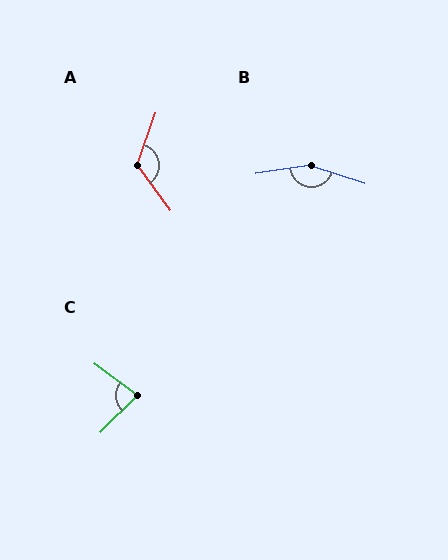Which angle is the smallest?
C, at approximately 81 degrees.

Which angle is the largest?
B, at approximately 153 degrees.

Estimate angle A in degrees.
Approximately 124 degrees.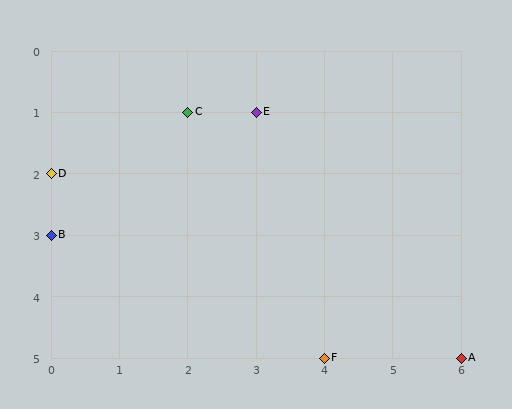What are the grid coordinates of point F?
Point F is at grid coordinates (4, 5).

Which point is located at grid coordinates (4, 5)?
Point F is at (4, 5).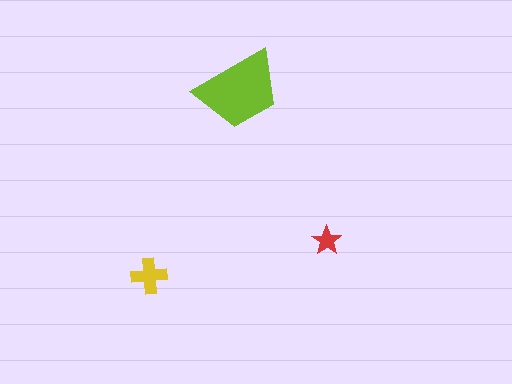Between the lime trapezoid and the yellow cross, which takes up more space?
The lime trapezoid.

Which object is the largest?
The lime trapezoid.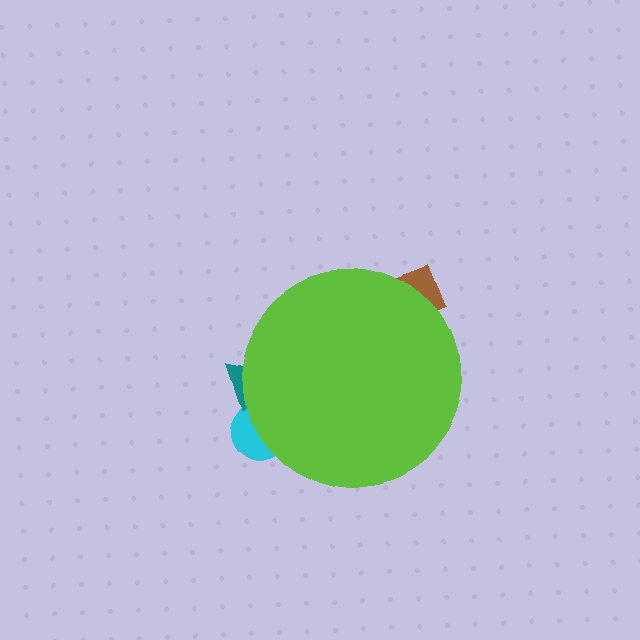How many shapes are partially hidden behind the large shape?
3 shapes are partially hidden.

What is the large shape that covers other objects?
A lime circle.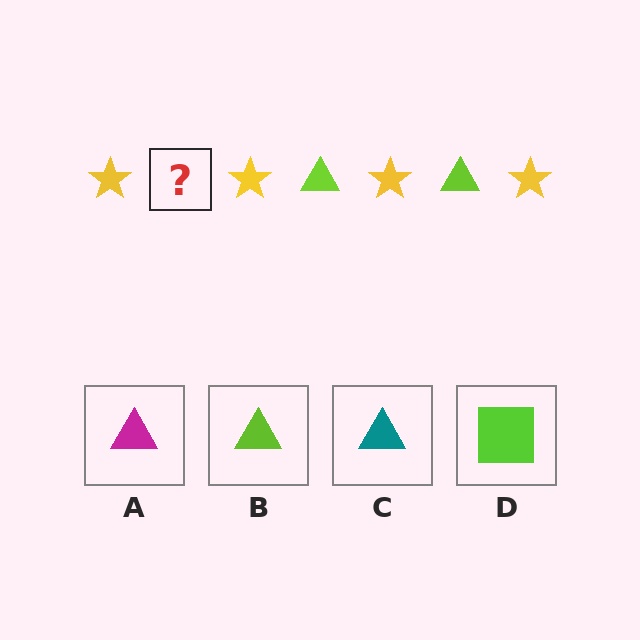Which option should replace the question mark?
Option B.